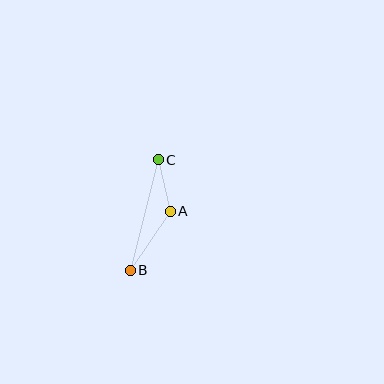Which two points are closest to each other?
Points A and C are closest to each other.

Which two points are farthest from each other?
Points B and C are farthest from each other.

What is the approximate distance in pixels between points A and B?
The distance between A and B is approximately 71 pixels.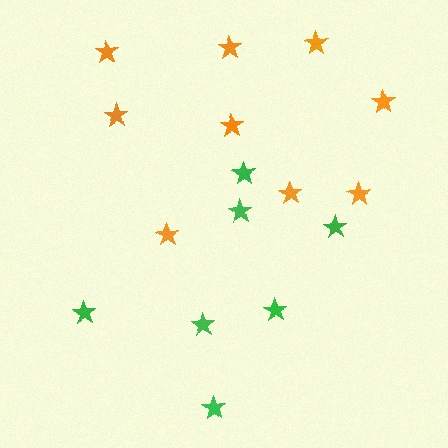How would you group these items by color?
There are 2 groups: one group of green stars (7) and one group of orange stars (9).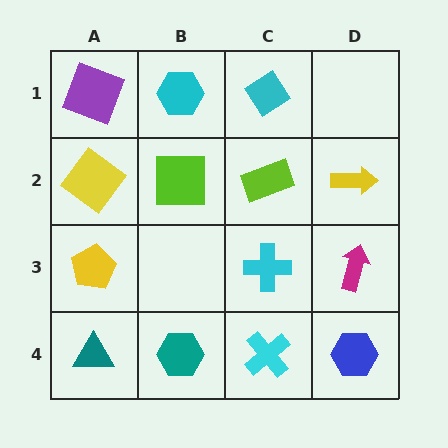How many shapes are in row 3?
3 shapes.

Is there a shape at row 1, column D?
No, that cell is empty.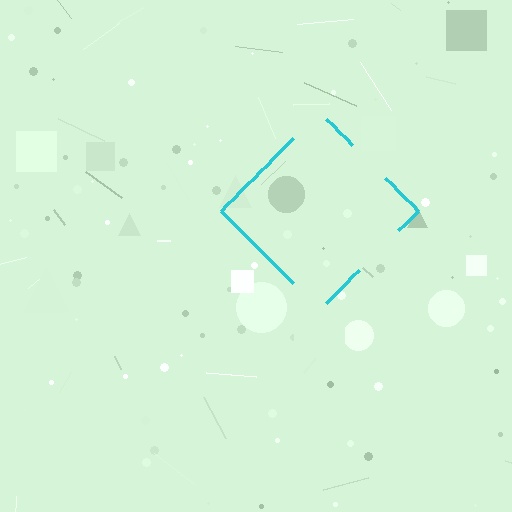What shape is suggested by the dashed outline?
The dashed outline suggests a diamond.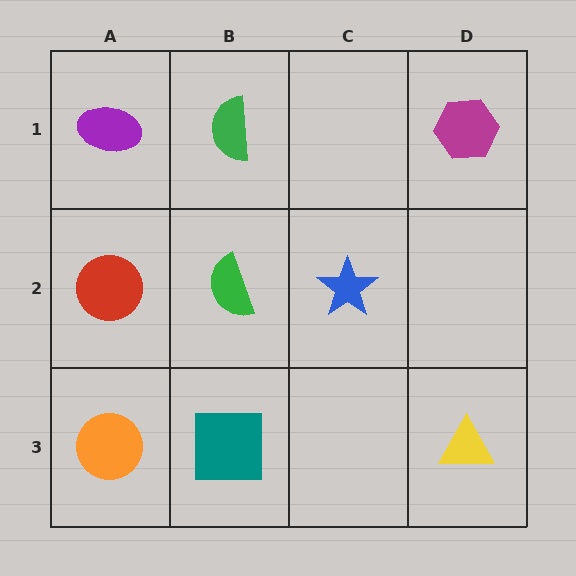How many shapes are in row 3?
3 shapes.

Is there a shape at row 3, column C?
No, that cell is empty.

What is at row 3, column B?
A teal square.